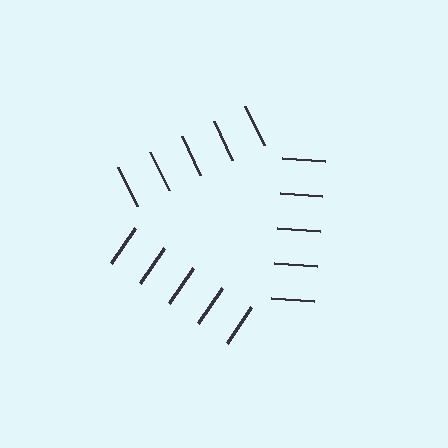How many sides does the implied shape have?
3 sides — the line-ends trace a triangle.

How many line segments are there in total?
15 — 5 along each of the 3 edges.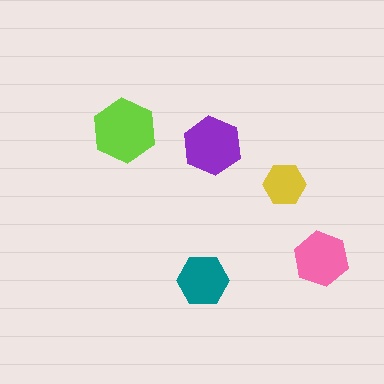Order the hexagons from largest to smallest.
the lime one, the purple one, the pink one, the teal one, the yellow one.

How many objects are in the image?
There are 5 objects in the image.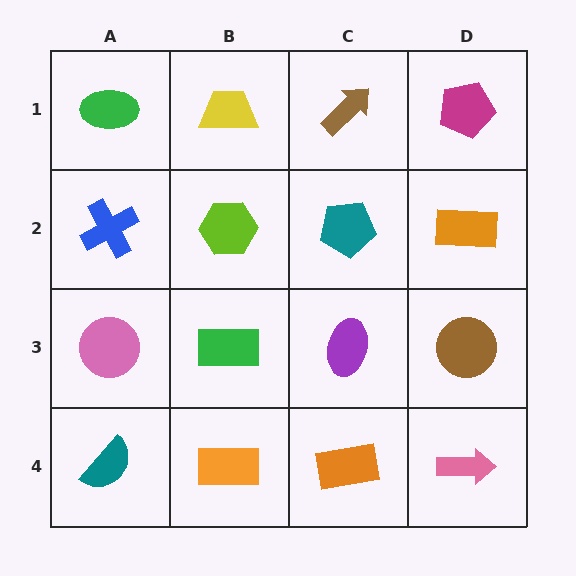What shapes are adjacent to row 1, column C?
A teal pentagon (row 2, column C), a yellow trapezoid (row 1, column B), a magenta pentagon (row 1, column D).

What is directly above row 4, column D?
A brown circle.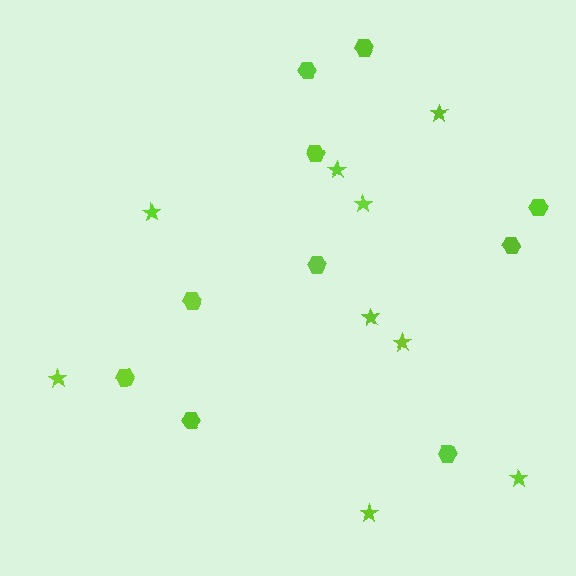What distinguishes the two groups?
There are 2 groups: one group of hexagons (10) and one group of stars (9).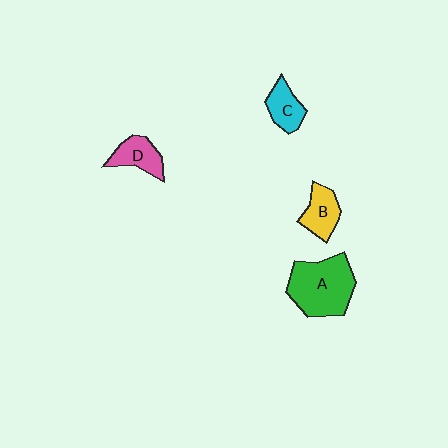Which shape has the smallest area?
Shape C (cyan).